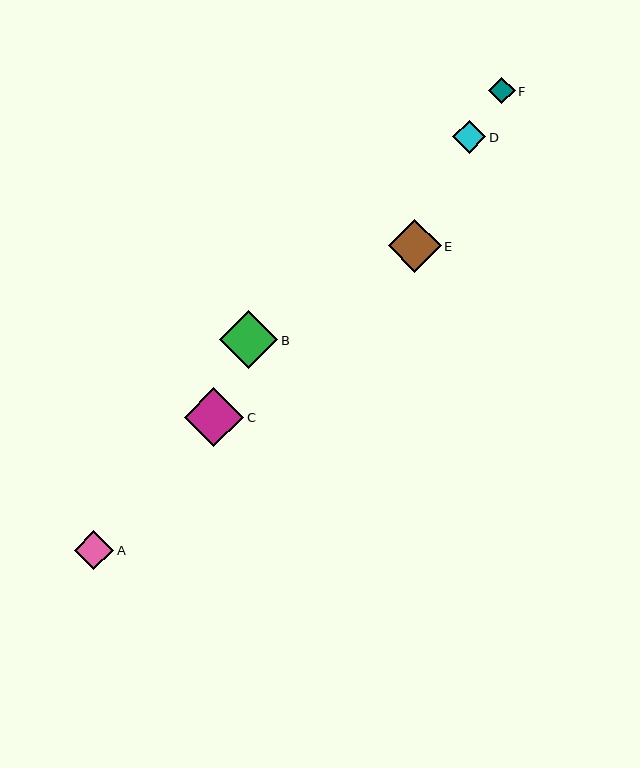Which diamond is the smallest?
Diamond F is the smallest with a size of approximately 26 pixels.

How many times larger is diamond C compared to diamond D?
Diamond C is approximately 1.8 times the size of diamond D.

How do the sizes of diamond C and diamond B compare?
Diamond C and diamond B are approximately the same size.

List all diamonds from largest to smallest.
From largest to smallest: C, B, E, A, D, F.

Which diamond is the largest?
Diamond C is the largest with a size of approximately 60 pixels.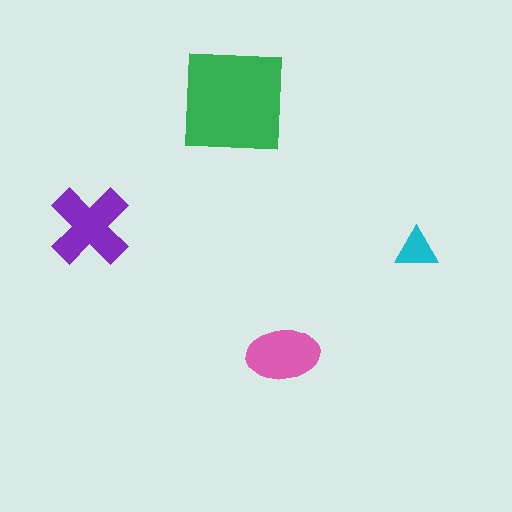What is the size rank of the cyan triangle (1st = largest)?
4th.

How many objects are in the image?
There are 4 objects in the image.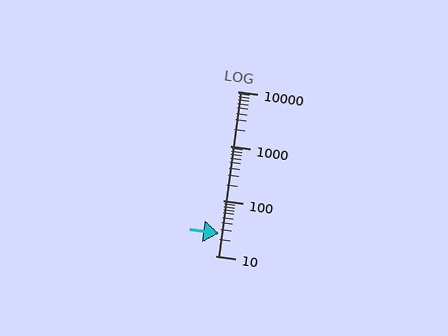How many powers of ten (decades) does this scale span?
The scale spans 3 decades, from 10 to 10000.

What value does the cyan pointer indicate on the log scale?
The pointer indicates approximately 25.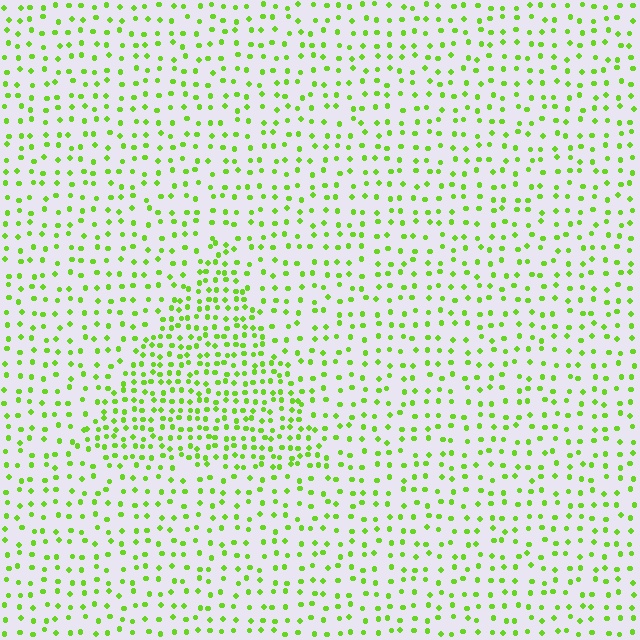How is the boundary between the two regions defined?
The boundary is defined by a change in element density (approximately 1.9x ratio). All elements are the same color, size, and shape.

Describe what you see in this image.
The image contains small lime elements arranged at two different densities. A triangle-shaped region is visible where the elements are more densely packed than the surrounding area.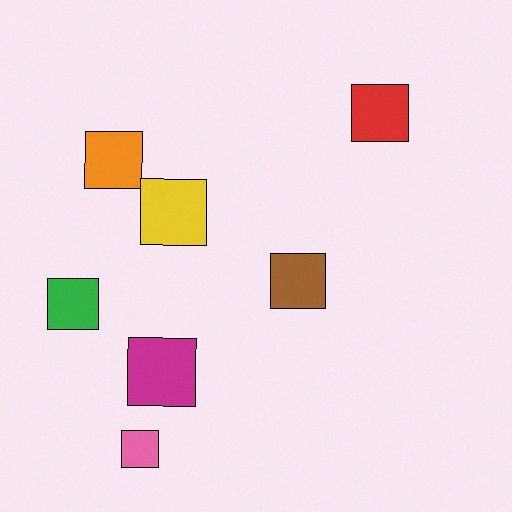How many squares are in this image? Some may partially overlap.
There are 7 squares.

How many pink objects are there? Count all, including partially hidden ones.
There is 1 pink object.